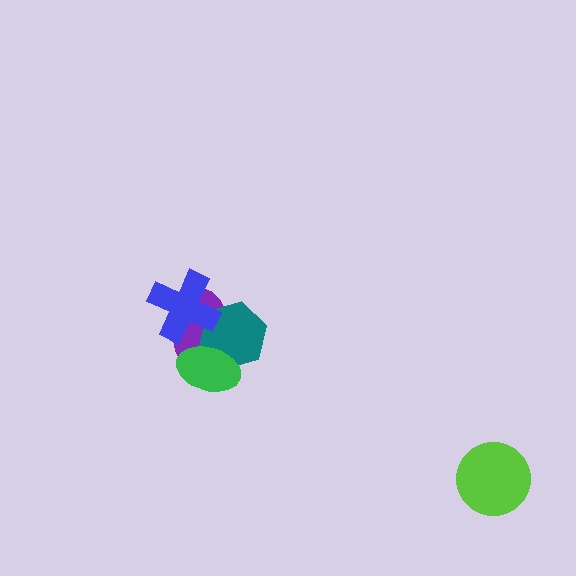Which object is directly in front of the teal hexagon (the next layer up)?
The green ellipse is directly in front of the teal hexagon.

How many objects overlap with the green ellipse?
2 objects overlap with the green ellipse.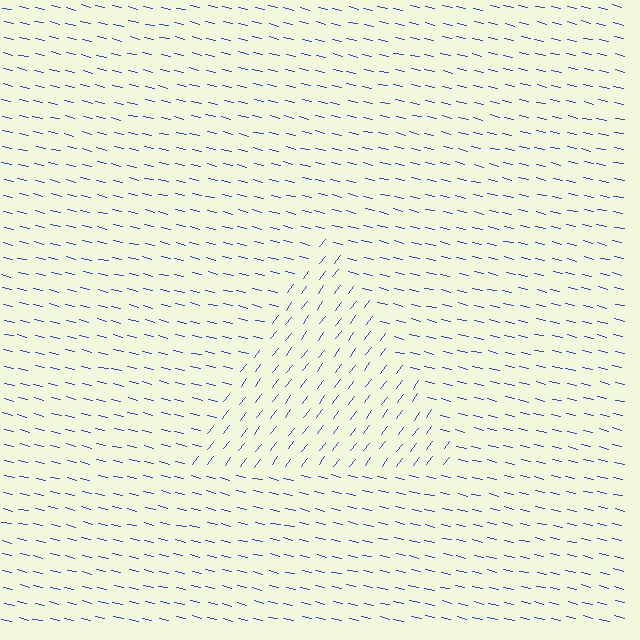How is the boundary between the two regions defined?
The boundary is defined purely by a change in line orientation (approximately 66 degrees difference). All lines are the same color and thickness.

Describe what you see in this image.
The image is filled with small blue line segments. A triangle region in the image has lines oriented differently from the surrounding lines, creating a visible texture boundary.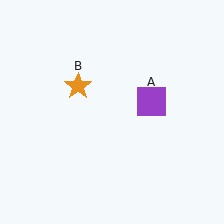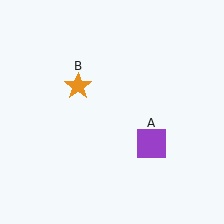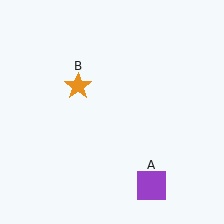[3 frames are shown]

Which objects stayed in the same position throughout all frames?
Orange star (object B) remained stationary.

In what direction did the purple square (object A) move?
The purple square (object A) moved down.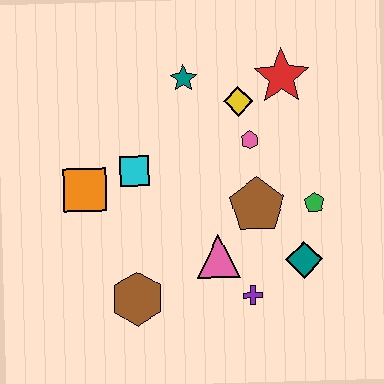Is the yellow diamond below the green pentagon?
No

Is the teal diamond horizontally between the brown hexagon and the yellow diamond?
No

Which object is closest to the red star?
The yellow diamond is closest to the red star.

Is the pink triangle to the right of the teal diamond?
No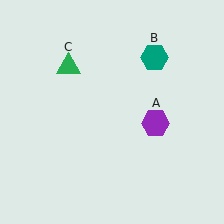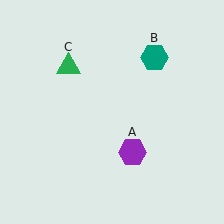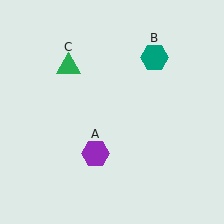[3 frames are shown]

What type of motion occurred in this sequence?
The purple hexagon (object A) rotated clockwise around the center of the scene.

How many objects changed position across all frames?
1 object changed position: purple hexagon (object A).